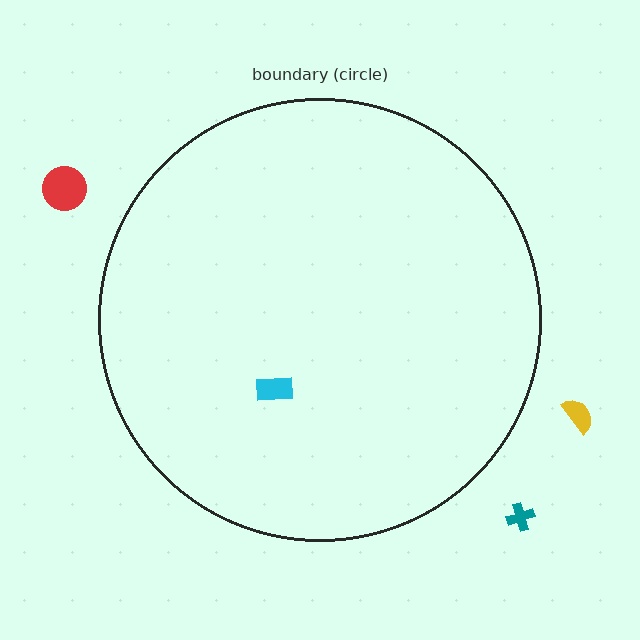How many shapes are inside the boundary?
1 inside, 3 outside.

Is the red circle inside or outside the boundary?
Outside.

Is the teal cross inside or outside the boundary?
Outside.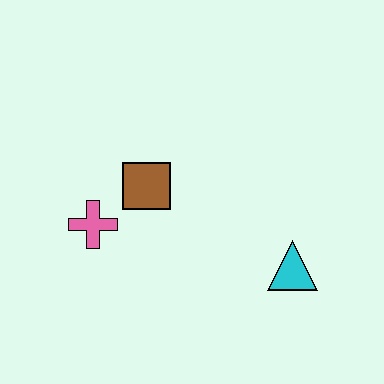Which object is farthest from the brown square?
The cyan triangle is farthest from the brown square.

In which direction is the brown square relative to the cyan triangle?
The brown square is to the left of the cyan triangle.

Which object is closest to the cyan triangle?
The brown square is closest to the cyan triangle.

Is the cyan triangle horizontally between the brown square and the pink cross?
No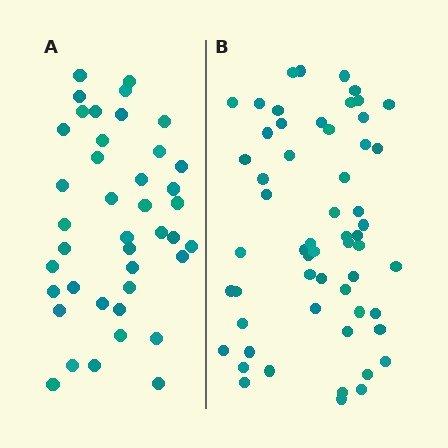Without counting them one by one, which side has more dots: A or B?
Region B (the right region) has more dots.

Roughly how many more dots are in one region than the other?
Region B has approximately 15 more dots than region A.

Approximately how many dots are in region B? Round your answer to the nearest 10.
About 60 dots. (The exact count is 57, which rounds to 60.)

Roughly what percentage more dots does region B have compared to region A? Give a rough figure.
About 40% more.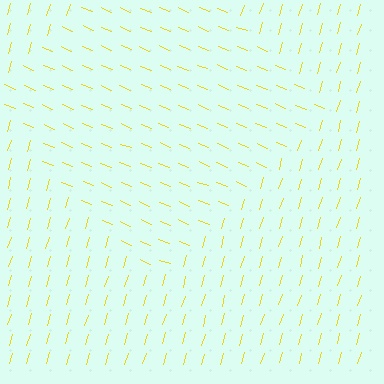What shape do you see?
I see a diamond.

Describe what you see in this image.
The image is filled with small yellow line segments. A diamond region in the image has lines oriented differently from the surrounding lines, creating a visible texture boundary.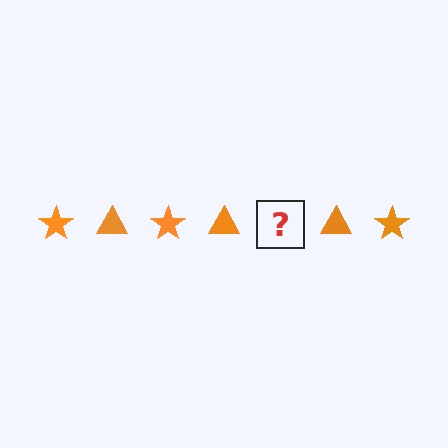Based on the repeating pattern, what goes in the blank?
The blank should be an orange star.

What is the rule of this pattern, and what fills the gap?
The rule is that the pattern cycles through star, triangle shapes in orange. The gap should be filled with an orange star.